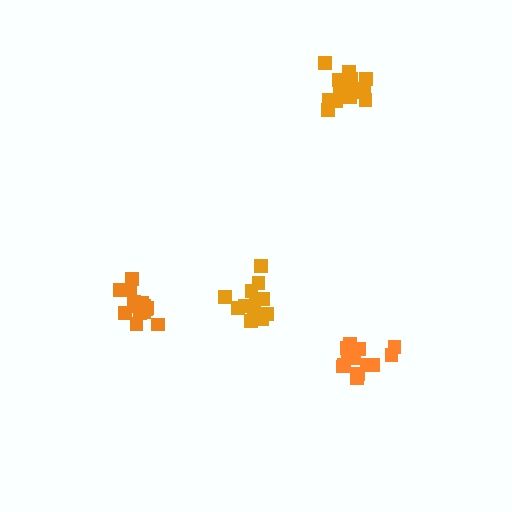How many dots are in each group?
Group 1: 13 dots, Group 2: 16 dots, Group 3: 14 dots, Group 4: 12 dots (55 total).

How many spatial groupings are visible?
There are 4 spatial groupings.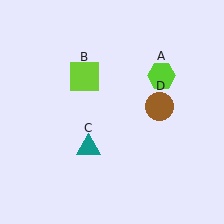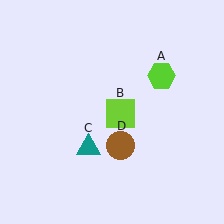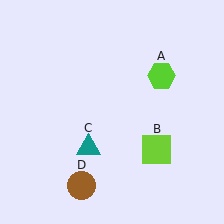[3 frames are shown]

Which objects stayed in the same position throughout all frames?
Lime hexagon (object A) and teal triangle (object C) remained stationary.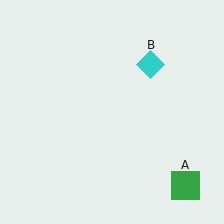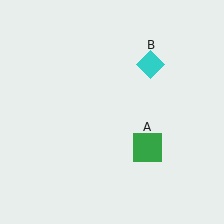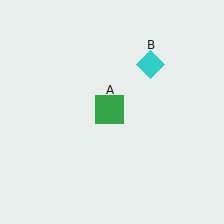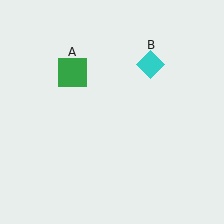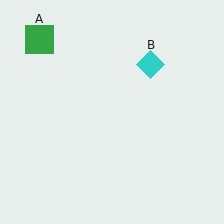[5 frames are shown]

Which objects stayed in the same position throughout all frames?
Cyan diamond (object B) remained stationary.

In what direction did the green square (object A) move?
The green square (object A) moved up and to the left.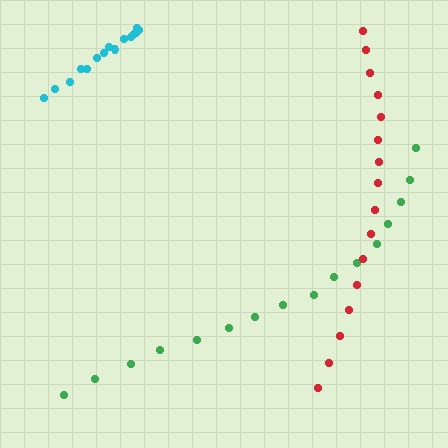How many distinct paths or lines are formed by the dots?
There are 3 distinct paths.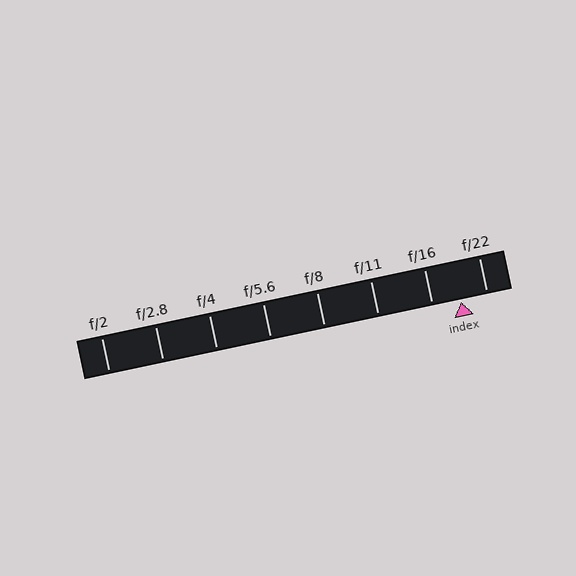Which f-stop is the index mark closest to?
The index mark is closest to f/22.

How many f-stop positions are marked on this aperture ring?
There are 8 f-stop positions marked.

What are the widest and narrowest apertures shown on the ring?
The widest aperture shown is f/2 and the narrowest is f/22.